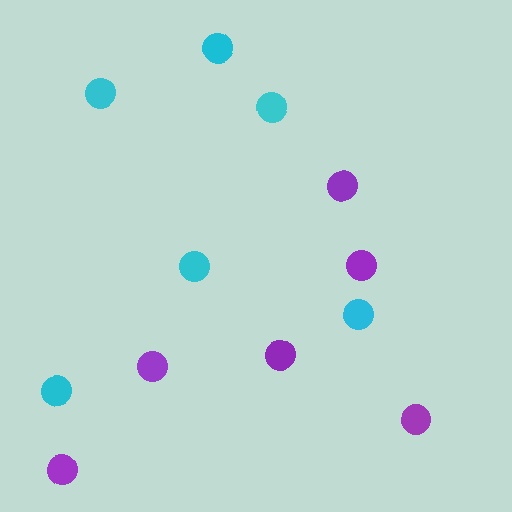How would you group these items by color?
There are 2 groups: one group of cyan circles (6) and one group of purple circles (6).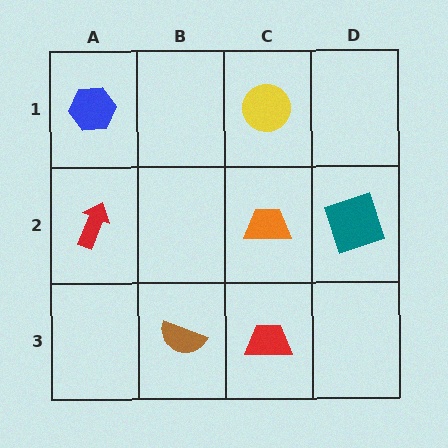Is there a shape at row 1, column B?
No, that cell is empty.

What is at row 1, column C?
A yellow circle.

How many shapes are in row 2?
3 shapes.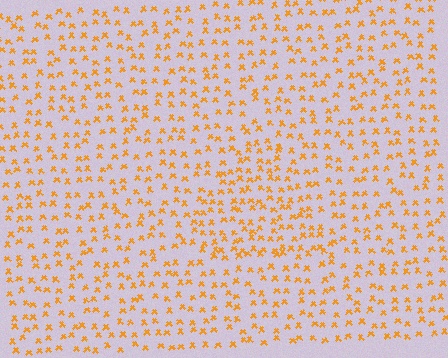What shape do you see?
I see a triangle.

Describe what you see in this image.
The image contains small orange elements arranged at two different densities. A triangle-shaped region is visible where the elements are more densely packed than the surrounding area.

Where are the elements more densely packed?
The elements are more densely packed inside the triangle boundary.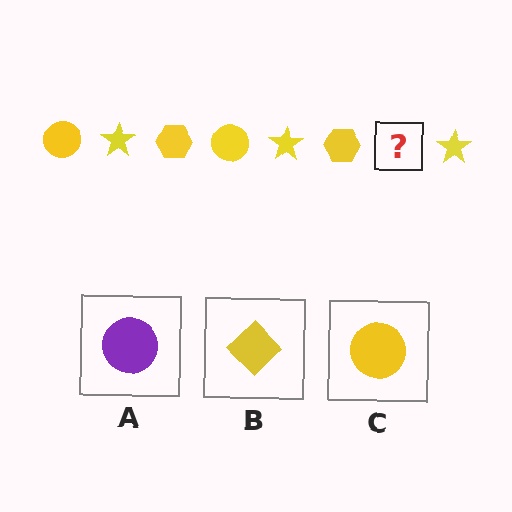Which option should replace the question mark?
Option C.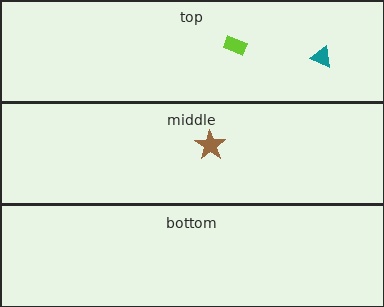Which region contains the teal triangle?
The top region.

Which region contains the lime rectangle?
The top region.